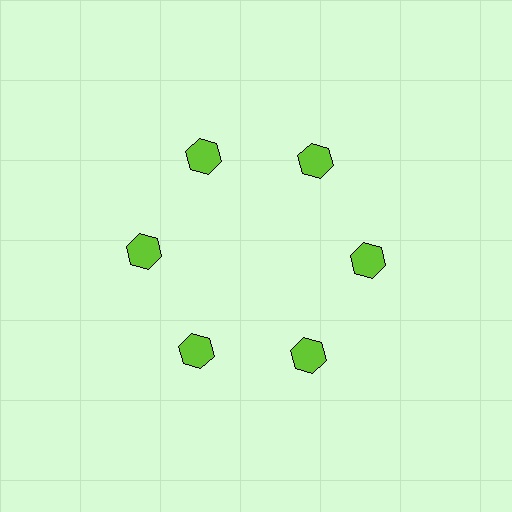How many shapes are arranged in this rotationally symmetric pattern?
There are 6 shapes, arranged in 6 groups of 1.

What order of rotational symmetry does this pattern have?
This pattern has 6-fold rotational symmetry.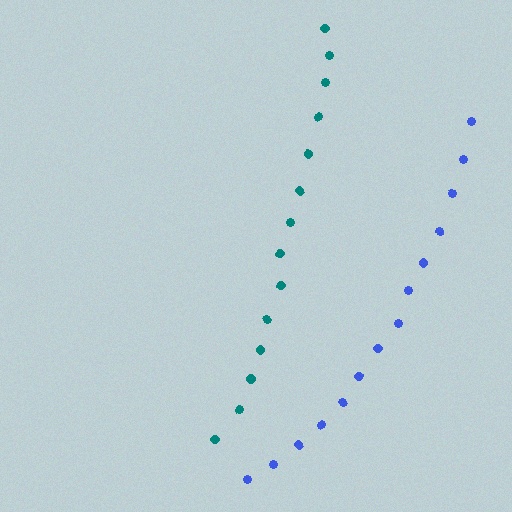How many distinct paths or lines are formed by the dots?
There are 2 distinct paths.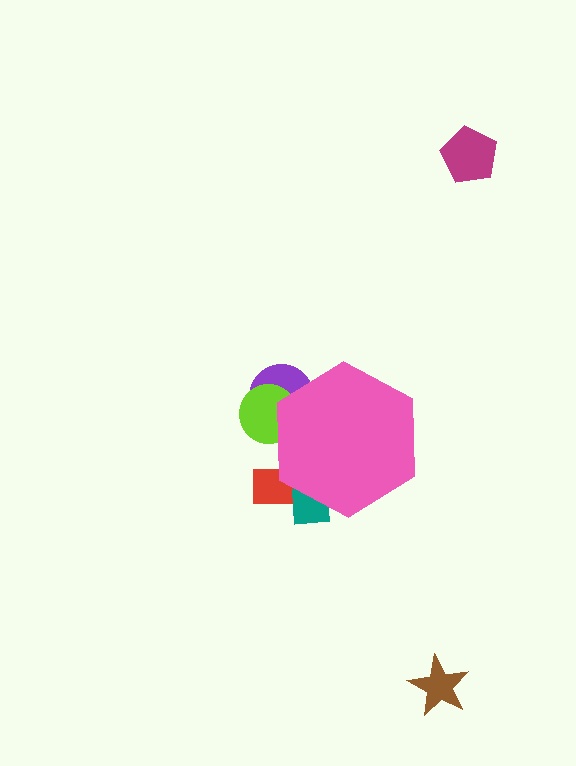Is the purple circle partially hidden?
Yes, the purple circle is partially hidden behind the pink hexagon.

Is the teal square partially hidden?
Yes, the teal square is partially hidden behind the pink hexagon.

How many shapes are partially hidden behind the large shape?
4 shapes are partially hidden.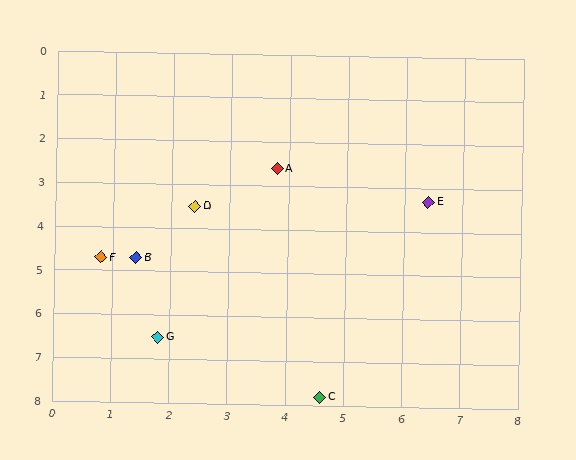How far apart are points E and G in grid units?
Points E and G are about 5.6 grid units apart.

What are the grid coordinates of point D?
Point D is at approximately (2.4, 3.5).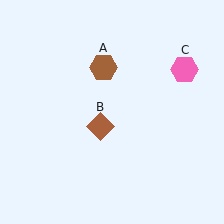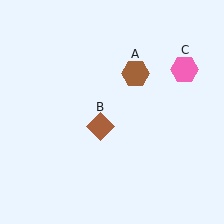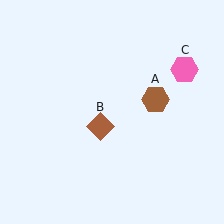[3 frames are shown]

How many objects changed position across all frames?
1 object changed position: brown hexagon (object A).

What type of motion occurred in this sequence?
The brown hexagon (object A) rotated clockwise around the center of the scene.